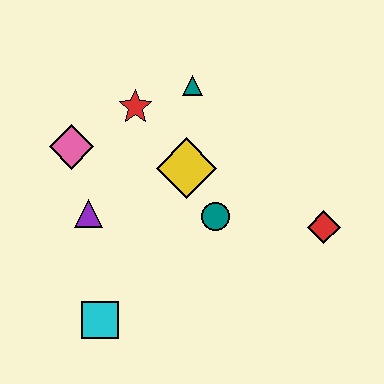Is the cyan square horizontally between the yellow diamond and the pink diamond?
Yes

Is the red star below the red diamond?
No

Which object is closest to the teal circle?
The yellow diamond is closest to the teal circle.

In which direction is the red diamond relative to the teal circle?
The red diamond is to the right of the teal circle.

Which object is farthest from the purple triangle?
The red diamond is farthest from the purple triangle.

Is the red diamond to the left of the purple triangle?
No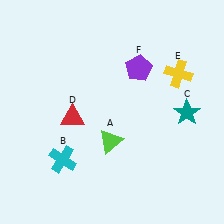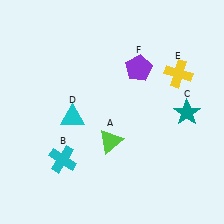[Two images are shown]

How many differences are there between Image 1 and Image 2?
There is 1 difference between the two images.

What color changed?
The triangle (D) changed from red in Image 1 to cyan in Image 2.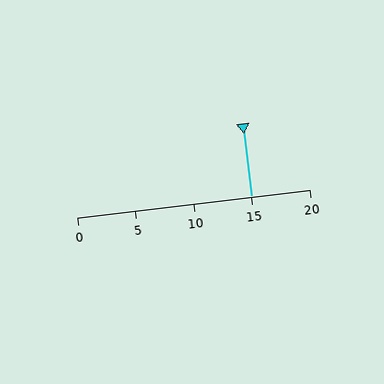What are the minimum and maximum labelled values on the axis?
The axis runs from 0 to 20.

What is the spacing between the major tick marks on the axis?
The major ticks are spaced 5 apart.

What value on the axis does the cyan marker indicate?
The marker indicates approximately 15.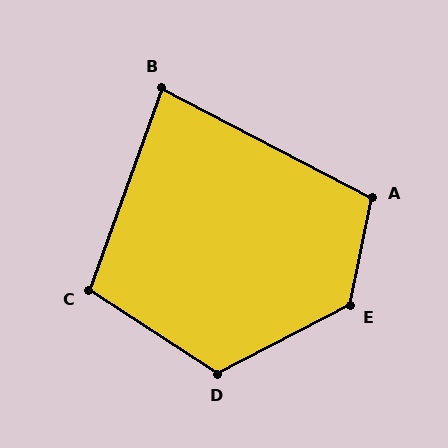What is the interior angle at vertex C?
Approximately 104 degrees (obtuse).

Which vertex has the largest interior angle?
E, at approximately 129 degrees.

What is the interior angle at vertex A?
Approximately 106 degrees (obtuse).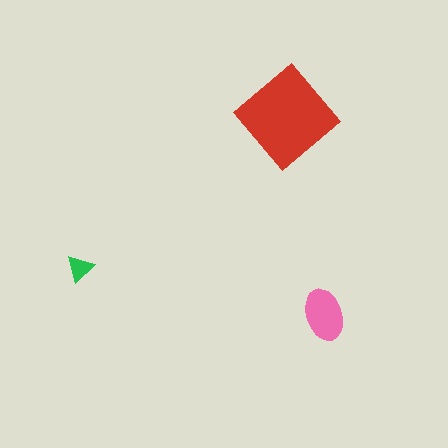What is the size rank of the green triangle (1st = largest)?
3rd.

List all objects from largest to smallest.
The red diamond, the pink ellipse, the green triangle.